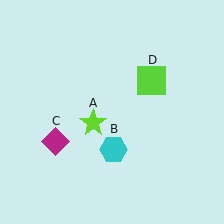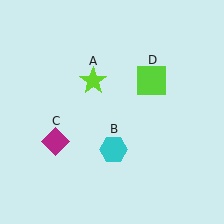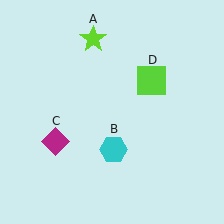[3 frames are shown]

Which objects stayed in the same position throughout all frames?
Cyan hexagon (object B) and magenta diamond (object C) and lime square (object D) remained stationary.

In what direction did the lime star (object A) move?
The lime star (object A) moved up.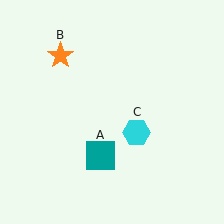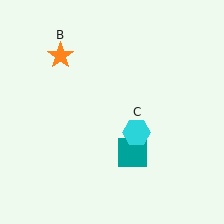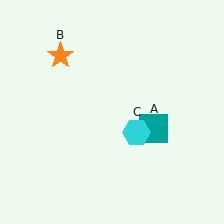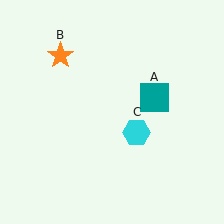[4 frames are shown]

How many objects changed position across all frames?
1 object changed position: teal square (object A).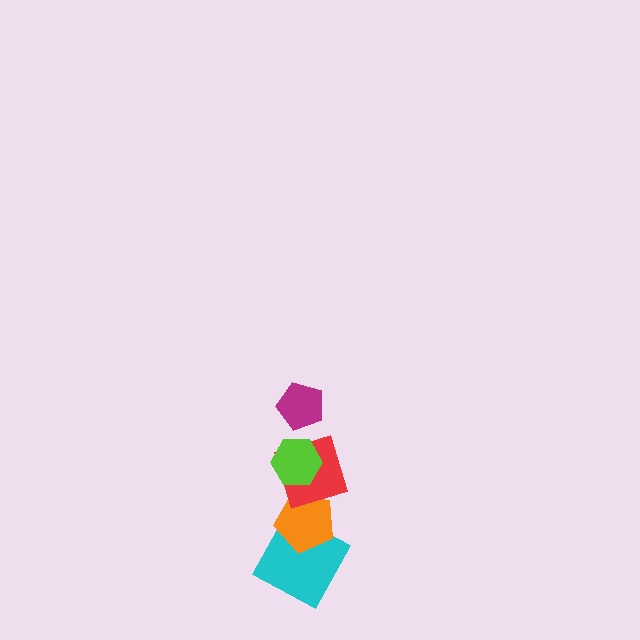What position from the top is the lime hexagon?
The lime hexagon is 2nd from the top.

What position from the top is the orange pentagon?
The orange pentagon is 4th from the top.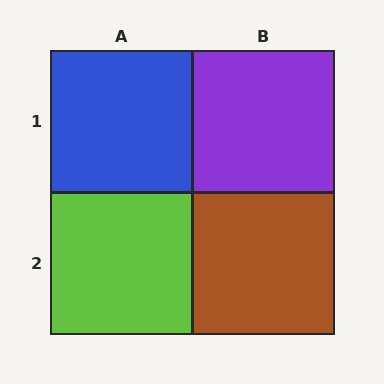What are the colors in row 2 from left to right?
Lime, brown.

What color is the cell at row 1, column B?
Purple.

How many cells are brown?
1 cell is brown.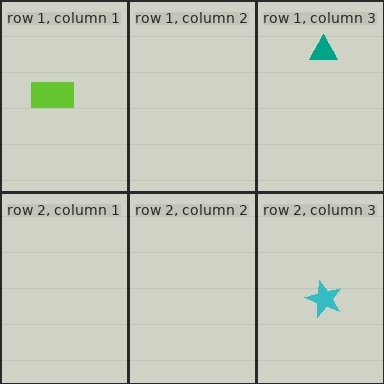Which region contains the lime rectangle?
The row 1, column 1 region.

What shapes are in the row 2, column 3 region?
The cyan star.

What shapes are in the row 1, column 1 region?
The lime rectangle.